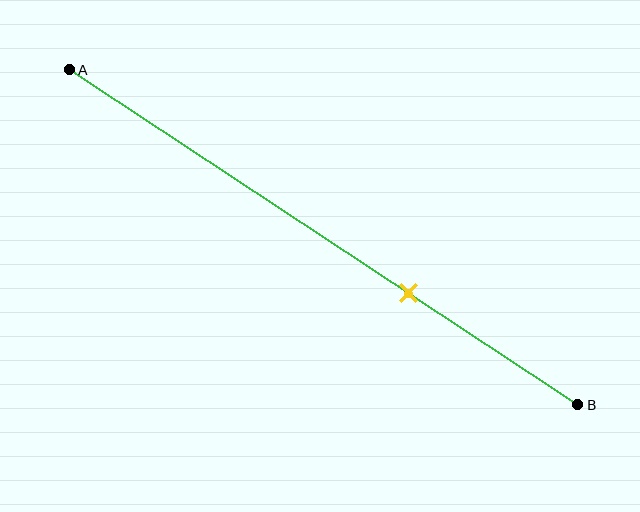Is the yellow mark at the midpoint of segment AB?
No, the mark is at about 65% from A, not at the 50% midpoint.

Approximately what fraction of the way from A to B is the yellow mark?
The yellow mark is approximately 65% of the way from A to B.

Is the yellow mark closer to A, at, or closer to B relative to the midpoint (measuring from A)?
The yellow mark is closer to point B than the midpoint of segment AB.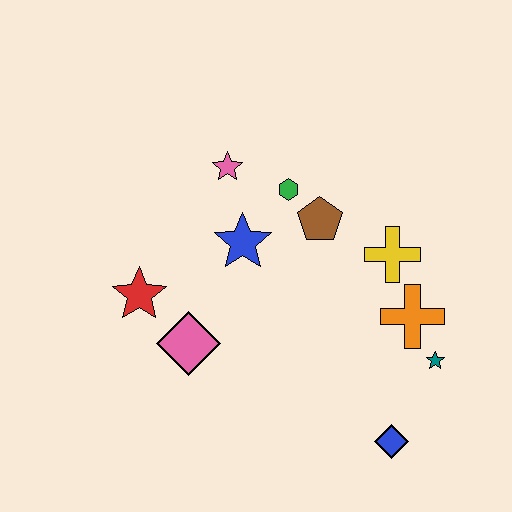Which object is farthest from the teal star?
The red star is farthest from the teal star.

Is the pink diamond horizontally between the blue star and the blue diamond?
No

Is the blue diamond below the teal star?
Yes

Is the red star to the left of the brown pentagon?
Yes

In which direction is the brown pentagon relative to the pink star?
The brown pentagon is to the right of the pink star.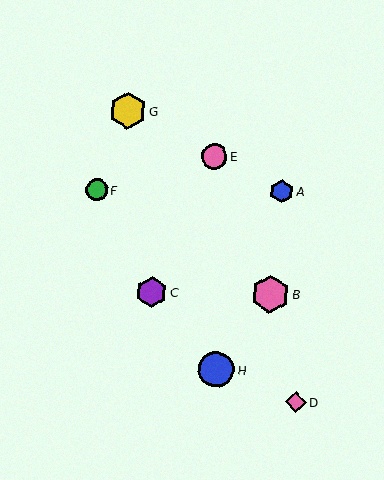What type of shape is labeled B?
Shape B is a pink hexagon.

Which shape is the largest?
The pink hexagon (labeled B) is the largest.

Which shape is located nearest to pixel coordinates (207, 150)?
The pink circle (labeled E) at (214, 156) is nearest to that location.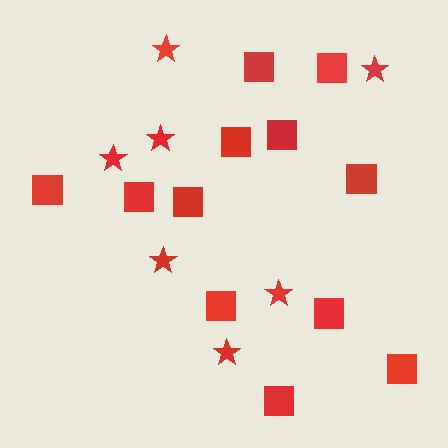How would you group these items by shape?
There are 2 groups: one group of squares (12) and one group of stars (7).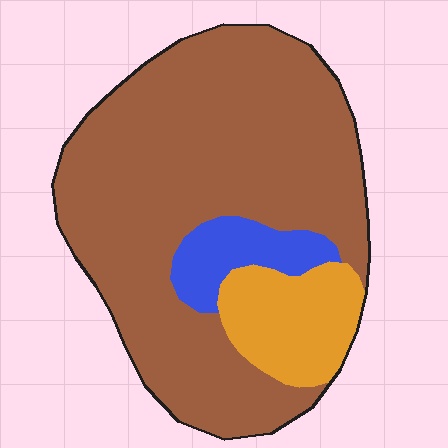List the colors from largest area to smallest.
From largest to smallest: brown, orange, blue.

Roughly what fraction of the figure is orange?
Orange covers about 15% of the figure.